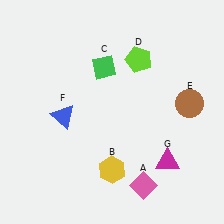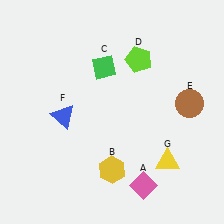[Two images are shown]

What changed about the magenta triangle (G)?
In Image 1, G is magenta. In Image 2, it changed to yellow.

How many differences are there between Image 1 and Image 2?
There is 1 difference between the two images.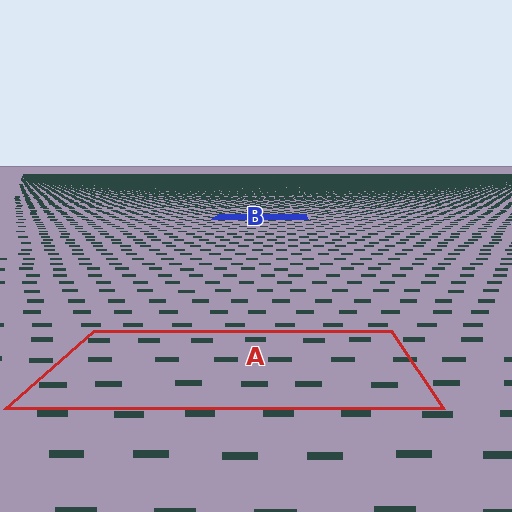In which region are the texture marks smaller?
The texture marks are smaller in region B, because it is farther away.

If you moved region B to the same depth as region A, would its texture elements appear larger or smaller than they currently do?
They would appear larger. At a closer depth, the same texture elements are projected at a bigger on-screen size.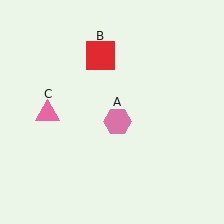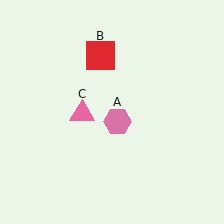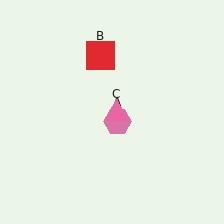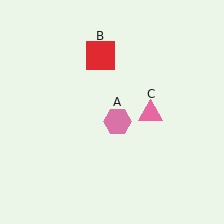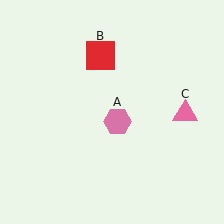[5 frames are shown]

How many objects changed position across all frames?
1 object changed position: pink triangle (object C).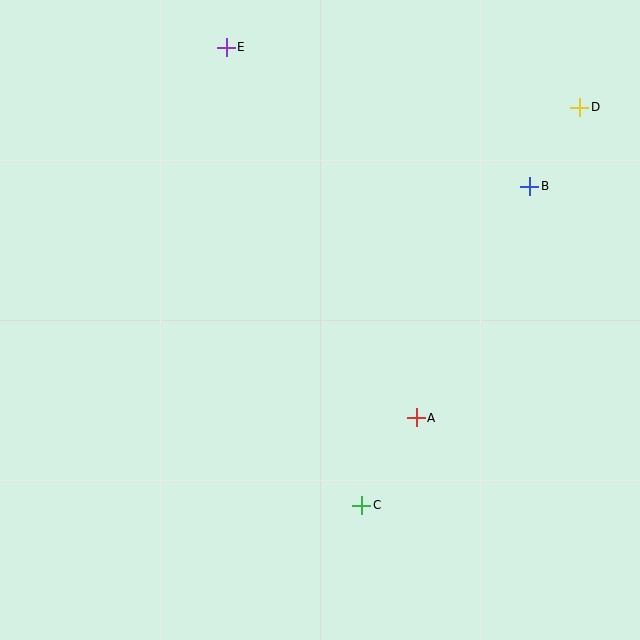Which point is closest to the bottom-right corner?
Point C is closest to the bottom-right corner.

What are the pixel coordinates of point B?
Point B is at (530, 186).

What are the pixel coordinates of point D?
Point D is at (580, 107).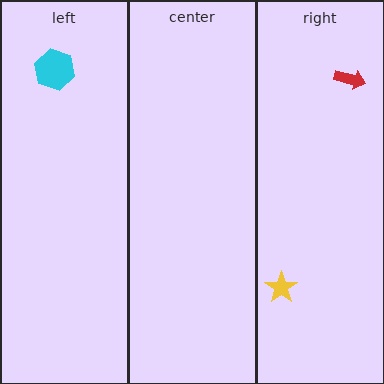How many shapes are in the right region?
2.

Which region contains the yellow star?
The right region.